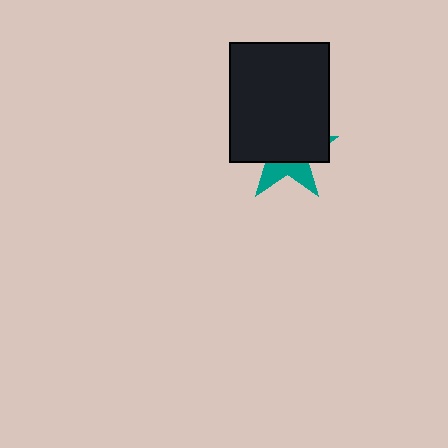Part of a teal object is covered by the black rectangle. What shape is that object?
It is a star.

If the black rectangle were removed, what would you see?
You would see the complete teal star.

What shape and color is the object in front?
The object in front is a black rectangle.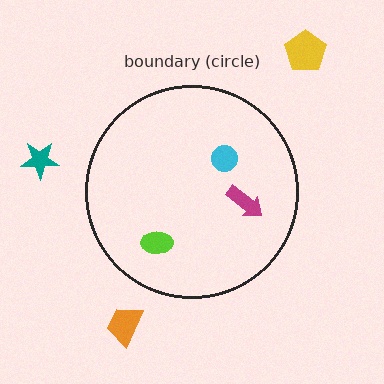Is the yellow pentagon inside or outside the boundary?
Outside.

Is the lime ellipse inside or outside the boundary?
Inside.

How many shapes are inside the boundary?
3 inside, 3 outside.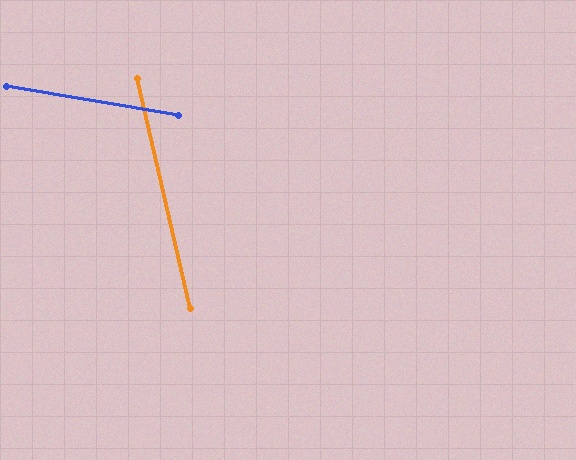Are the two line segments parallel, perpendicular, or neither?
Neither parallel nor perpendicular — they differ by about 68°.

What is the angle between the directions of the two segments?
Approximately 68 degrees.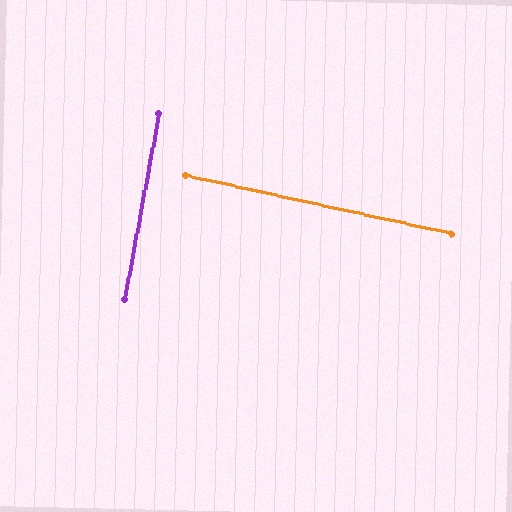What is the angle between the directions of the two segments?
Approximately 88 degrees.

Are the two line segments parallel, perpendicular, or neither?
Perpendicular — they meet at approximately 88°.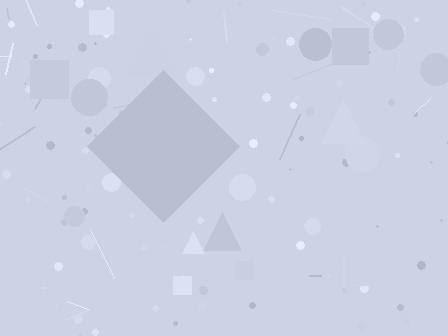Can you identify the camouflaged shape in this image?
The camouflaged shape is a diamond.